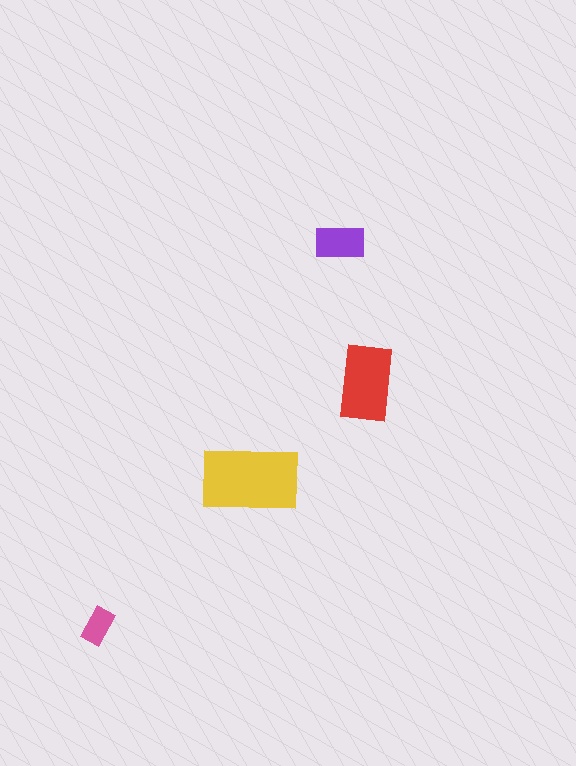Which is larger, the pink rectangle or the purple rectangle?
The purple one.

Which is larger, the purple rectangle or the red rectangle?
The red one.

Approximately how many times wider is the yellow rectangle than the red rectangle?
About 1.5 times wider.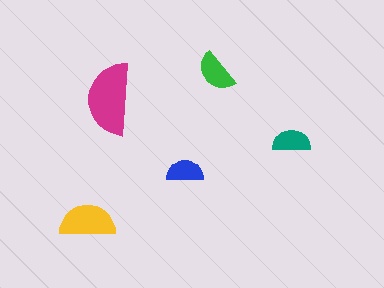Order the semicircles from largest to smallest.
the magenta one, the yellow one, the green one, the teal one, the blue one.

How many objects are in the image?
There are 5 objects in the image.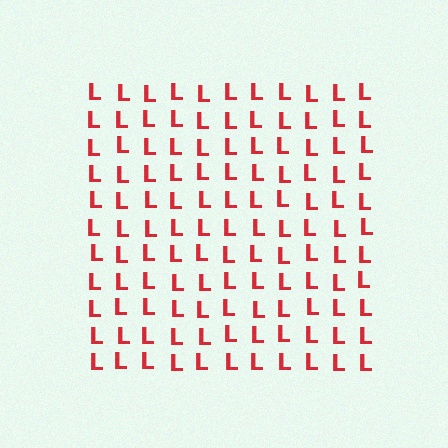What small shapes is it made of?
It is made of small letter L's.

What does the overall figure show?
The overall figure shows a square.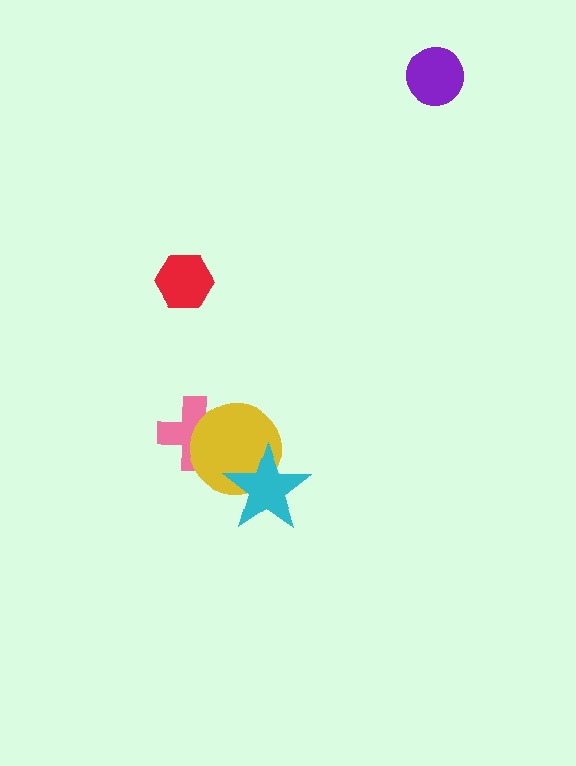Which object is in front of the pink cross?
The yellow circle is in front of the pink cross.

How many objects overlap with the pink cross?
1 object overlaps with the pink cross.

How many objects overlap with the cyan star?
1 object overlaps with the cyan star.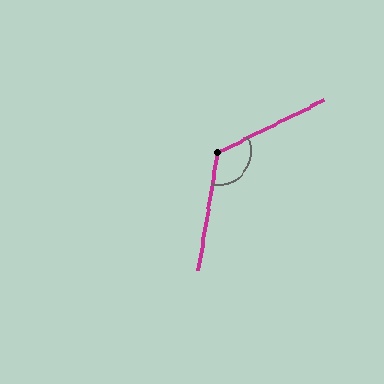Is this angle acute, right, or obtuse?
It is obtuse.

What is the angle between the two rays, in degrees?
Approximately 126 degrees.